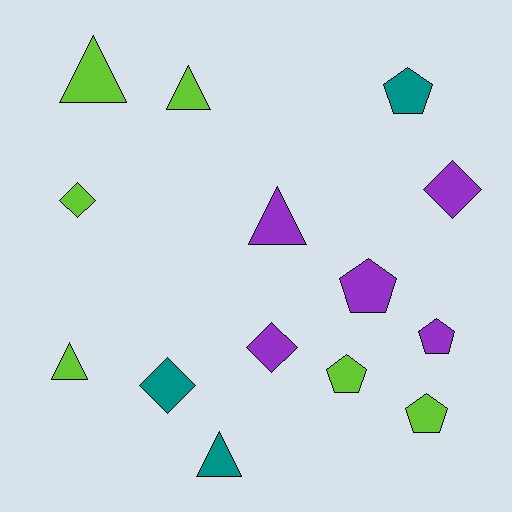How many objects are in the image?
There are 14 objects.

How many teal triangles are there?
There is 1 teal triangle.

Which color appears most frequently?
Lime, with 6 objects.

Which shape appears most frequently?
Triangle, with 5 objects.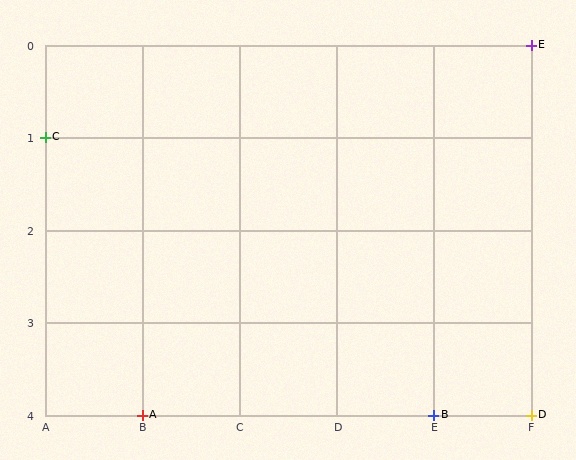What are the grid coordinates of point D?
Point D is at grid coordinates (F, 4).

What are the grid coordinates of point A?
Point A is at grid coordinates (B, 4).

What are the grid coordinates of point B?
Point B is at grid coordinates (E, 4).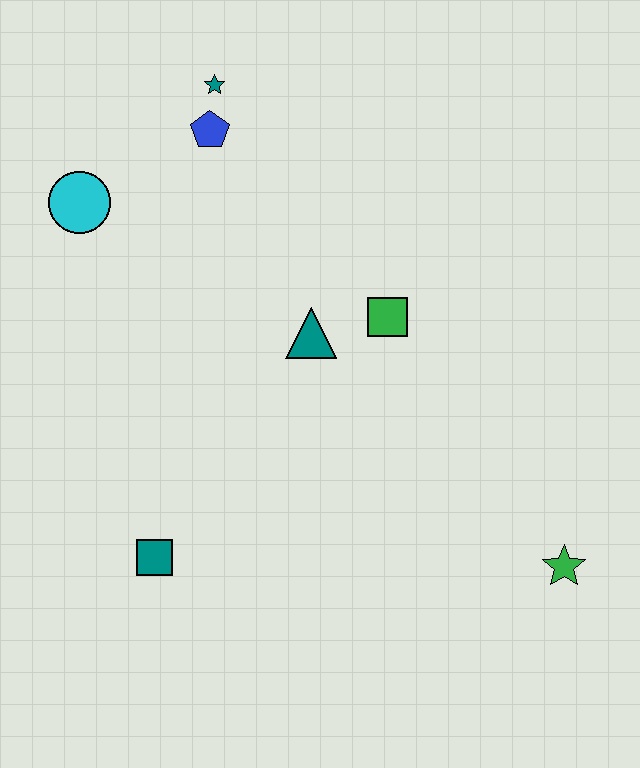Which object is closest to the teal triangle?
The green square is closest to the teal triangle.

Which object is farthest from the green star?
The cyan circle is farthest from the green star.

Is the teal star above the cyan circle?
Yes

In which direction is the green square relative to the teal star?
The green square is below the teal star.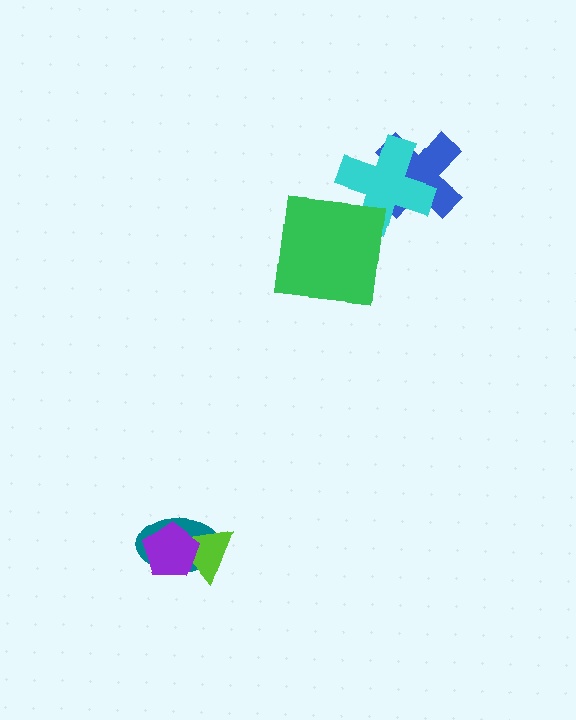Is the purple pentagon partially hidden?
No, no other shape covers it.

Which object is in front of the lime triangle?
The purple pentagon is in front of the lime triangle.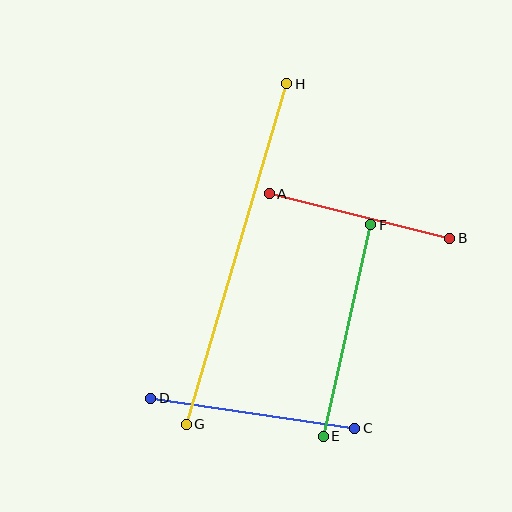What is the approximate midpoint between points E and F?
The midpoint is at approximately (347, 330) pixels.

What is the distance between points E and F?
The distance is approximately 216 pixels.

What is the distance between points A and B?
The distance is approximately 186 pixels.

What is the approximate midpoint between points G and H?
The midpoint is at approximately (236, 254) pixels.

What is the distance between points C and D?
The distance is approximately 206 pixels.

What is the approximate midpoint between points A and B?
The midpoint is at approximately (359, 216) pixels.